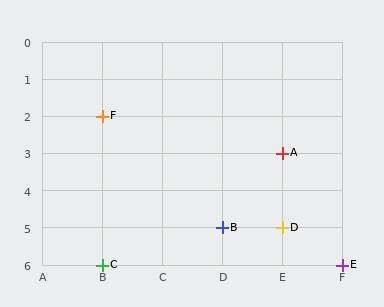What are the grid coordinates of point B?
Point B is at grid coordinates (D, 5).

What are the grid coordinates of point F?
Point F is at grid coordinates (B, 2).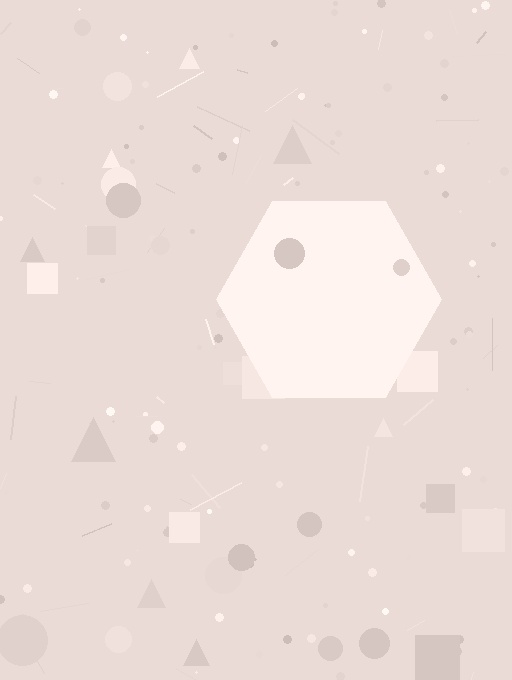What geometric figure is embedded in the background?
A hexagon is embedded in the background.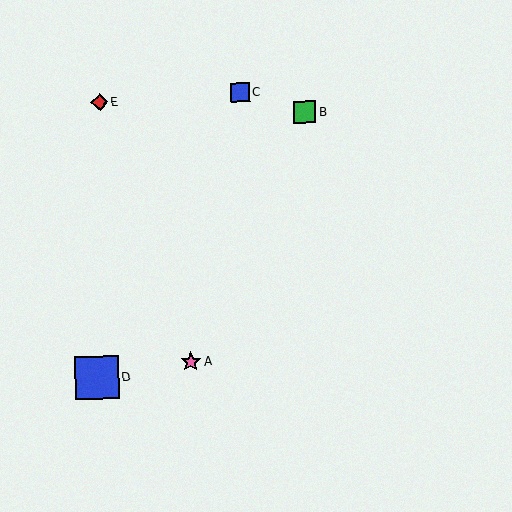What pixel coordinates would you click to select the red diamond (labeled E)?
Click at (100, 102) to select the red diamond E.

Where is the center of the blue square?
The center of the blue square is at (240, 92).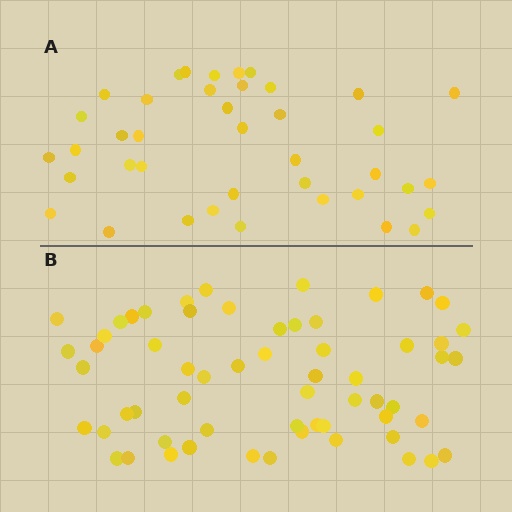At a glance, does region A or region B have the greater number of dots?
Region B (the bottom region) has more dots.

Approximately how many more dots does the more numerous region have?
Region B has approximately 20 more dots than region A.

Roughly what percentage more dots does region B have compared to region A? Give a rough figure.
About 50% more.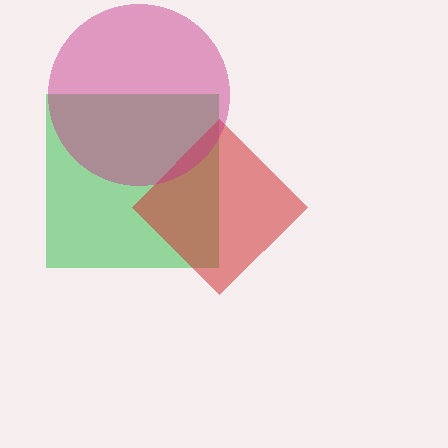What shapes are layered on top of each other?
The layered shapes are: a green square, a red diamond, a magenta circle.